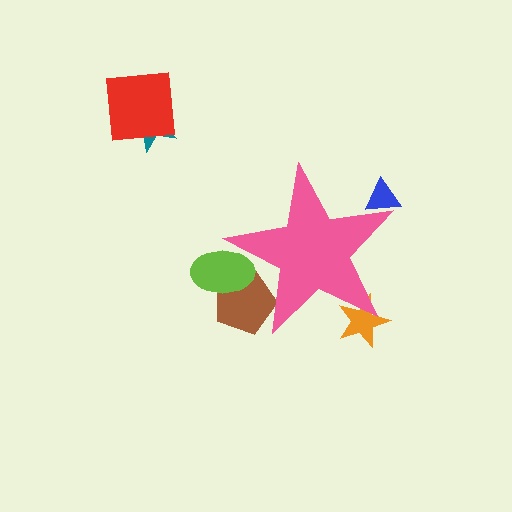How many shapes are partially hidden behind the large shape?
4 shapes are partially hidden.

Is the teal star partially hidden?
No, the teal star is fully visible.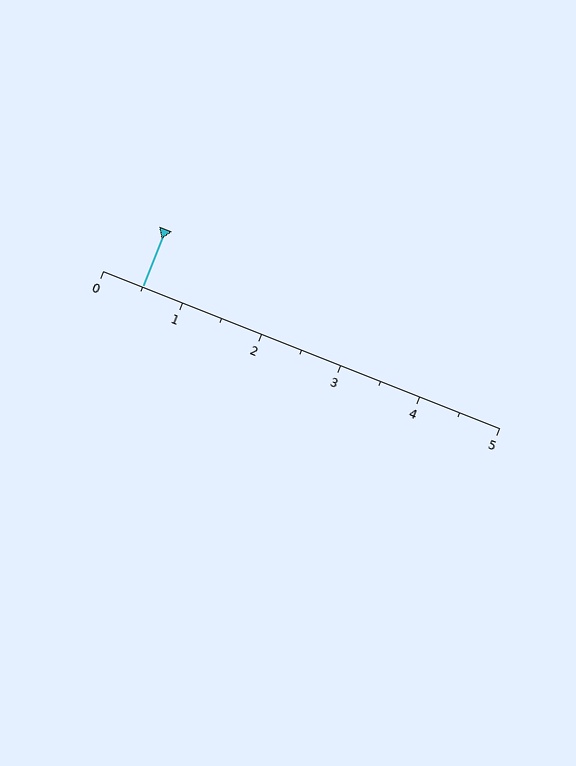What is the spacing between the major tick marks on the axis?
The major ticks are spaced 1 apart.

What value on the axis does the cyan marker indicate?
The marker indicates approximately 0.5.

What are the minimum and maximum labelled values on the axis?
The axis runs from 0 to 5.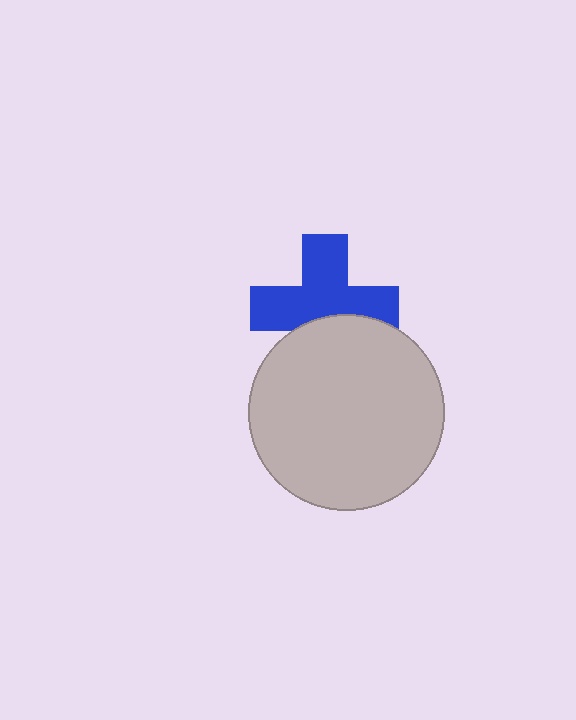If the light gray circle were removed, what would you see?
You would see the complete blue cross.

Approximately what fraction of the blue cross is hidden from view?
Roughly 32% of the blue cross is hidden behind the light gray circle.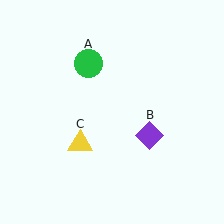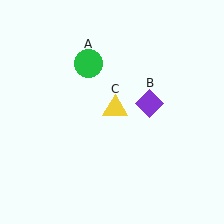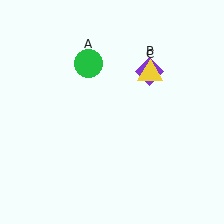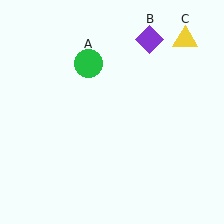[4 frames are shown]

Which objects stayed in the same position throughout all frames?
Green circle (object A) remained stationary.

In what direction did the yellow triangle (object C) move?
The yellow triangle (object C) moved up and to the right.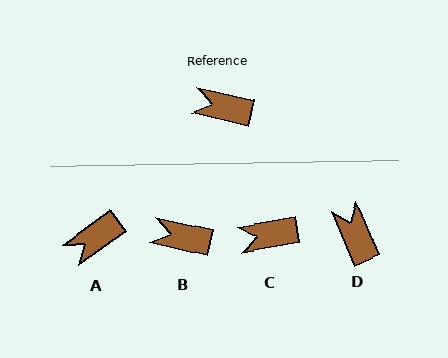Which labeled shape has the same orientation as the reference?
B.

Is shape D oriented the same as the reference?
No, it is off by about 53 degrees.